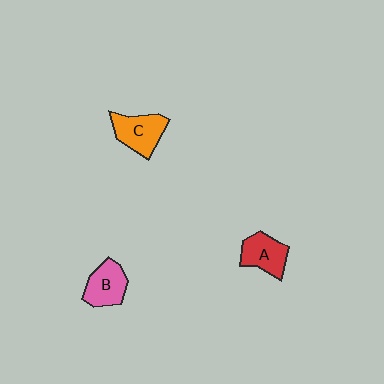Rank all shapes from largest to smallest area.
From largest to smallest: C (orange), A (red), B (pink).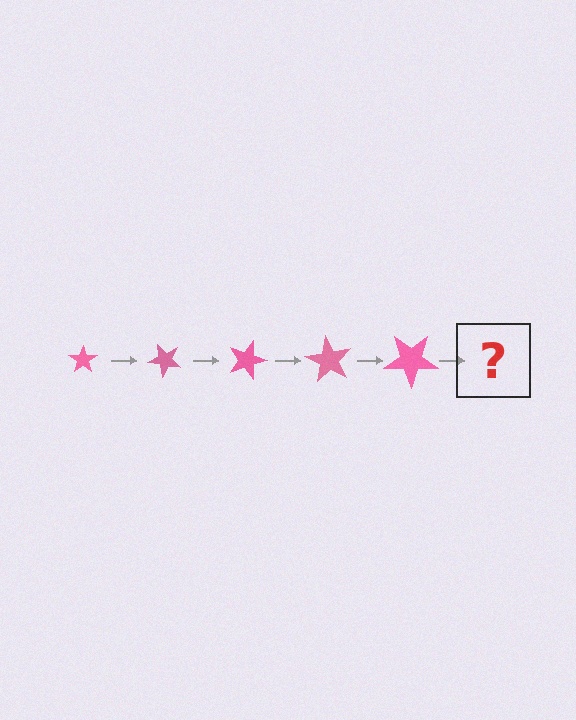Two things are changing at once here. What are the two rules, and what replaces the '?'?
The two rules are that the star grows larger each step and it rotates 45 degrees each step. The '?' should be a star, larger than the previous one and rotated 225 degrees from the start.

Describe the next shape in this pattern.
It should be a star, larger than the previous one and rotated 225 degrees from the start.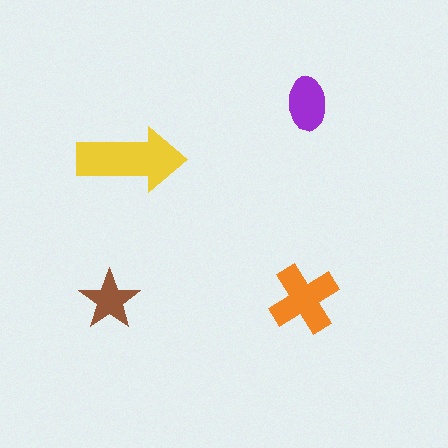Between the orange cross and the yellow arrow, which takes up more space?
The yellow arrow.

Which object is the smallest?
The brown star.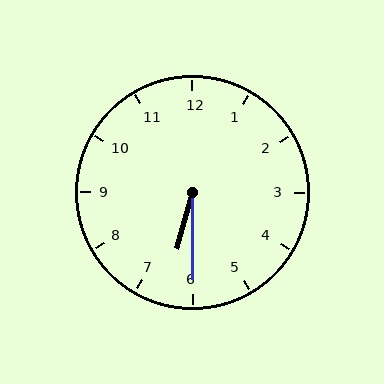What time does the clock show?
6:30.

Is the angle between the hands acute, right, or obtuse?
It is acute.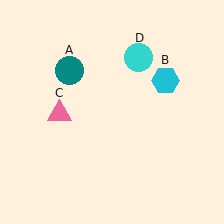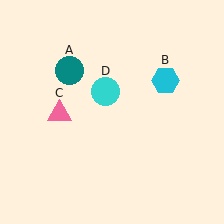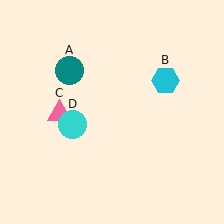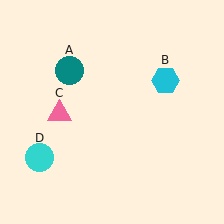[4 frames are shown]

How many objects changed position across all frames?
1 object changed position: cyan circle (object D).